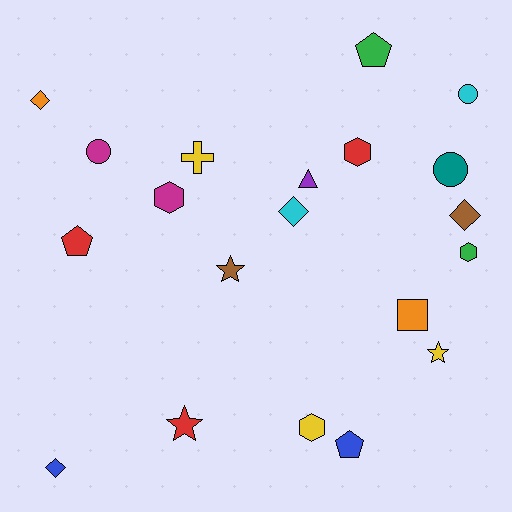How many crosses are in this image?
There is 1 cross.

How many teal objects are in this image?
There is 1 teal object.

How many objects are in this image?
There are 20 objects.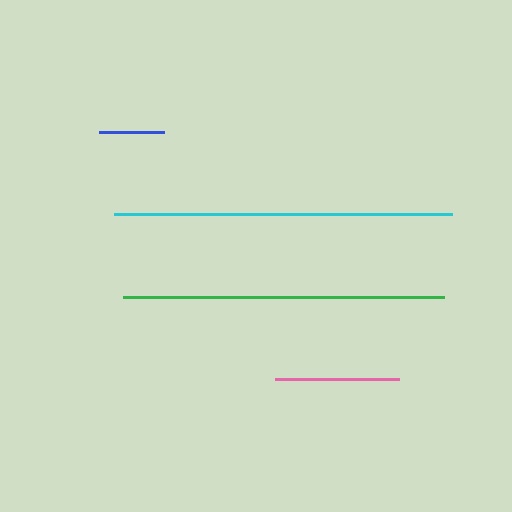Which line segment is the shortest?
The blue line is the shortest at approximately 65 pixels.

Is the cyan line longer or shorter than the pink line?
The cyan line is longer than the pink line.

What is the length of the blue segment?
The blue segment is approximately 65 pixels long.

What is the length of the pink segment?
The pink segment is approximately 124 pixels long.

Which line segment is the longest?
The cyan line is the longest at approximately 337 pixels.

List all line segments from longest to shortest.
From longest to shortest: cyan, green, pink, blue.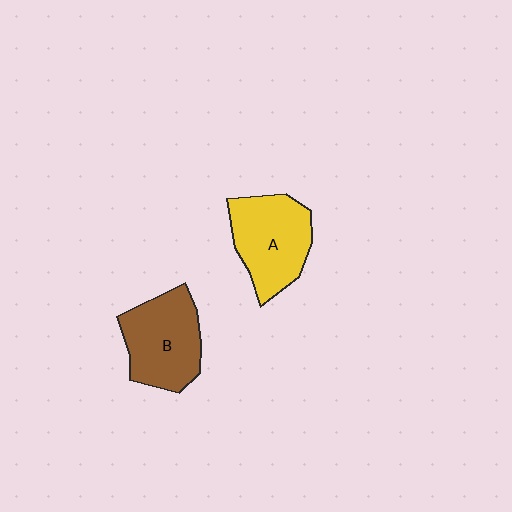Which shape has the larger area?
Shape B (brown).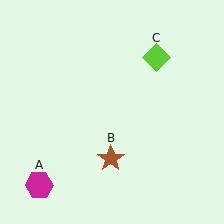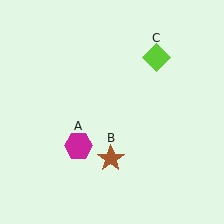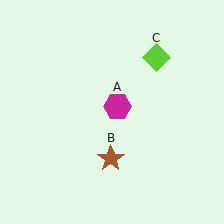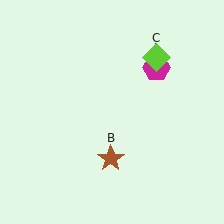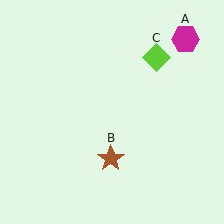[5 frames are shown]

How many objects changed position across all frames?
1 object changed position: magenta hexagon (object A).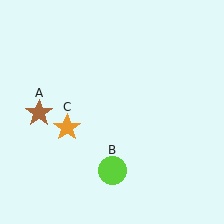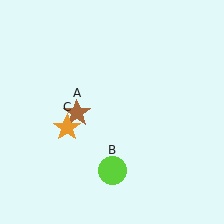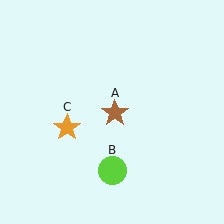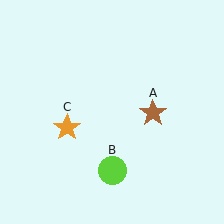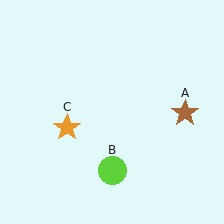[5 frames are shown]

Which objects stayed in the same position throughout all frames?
Lime circle (object B) and orange star (object C) remained stationary.